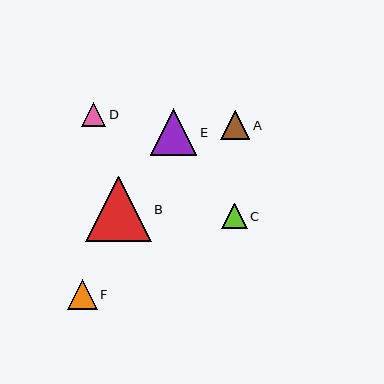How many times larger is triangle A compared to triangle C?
Triangle A is approximately 1.2 times the size of triangle C.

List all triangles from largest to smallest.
From largest to smallest: B, E, F, A, C, D.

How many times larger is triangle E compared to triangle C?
Triangle E is approximately 1.8 times the size of triangle C.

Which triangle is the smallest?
Triangle D is the smallest with a size of approximately 24 pixels.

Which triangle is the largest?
Triangle B is the largest with a size of approximately 66 pixels.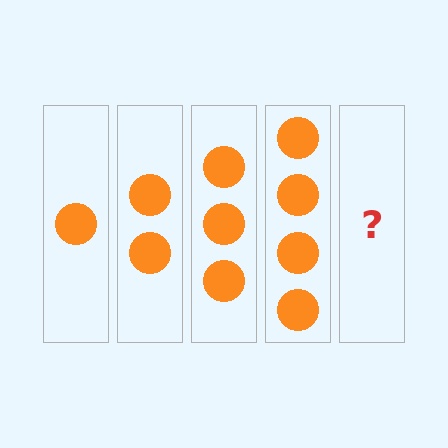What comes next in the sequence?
The next element should be 5 circles.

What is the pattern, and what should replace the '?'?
The pattern is that each step adds one more circle. The '?' should be 5 circles.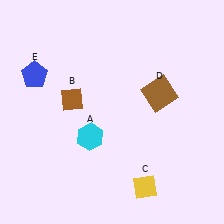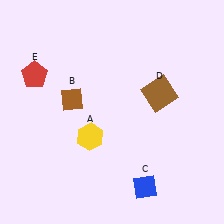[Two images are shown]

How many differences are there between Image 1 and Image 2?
There are 3 differences between the two images.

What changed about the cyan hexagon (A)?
In Image 1, A is cyan. In Image 2, it changed to yellow.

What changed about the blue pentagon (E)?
In Image 1, E is blue. In Image 2, it changed to red.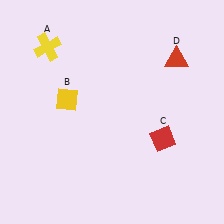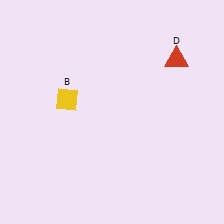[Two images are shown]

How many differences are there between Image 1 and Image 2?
There are 2 differences between the two images.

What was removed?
The red diamond (C), the yellow cross (A) were removed in Image 2.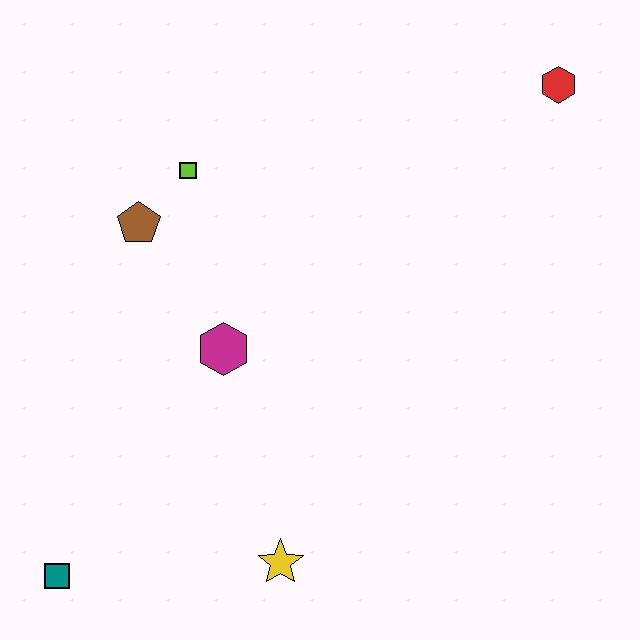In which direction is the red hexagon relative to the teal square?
The red hexagon is to the right of the teal square.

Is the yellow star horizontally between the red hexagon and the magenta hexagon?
Yes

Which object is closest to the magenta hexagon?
The brown pentagon is closest to the magenta hexagon.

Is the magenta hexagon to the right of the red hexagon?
No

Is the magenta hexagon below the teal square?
No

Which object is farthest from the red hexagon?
The teal square is farthest from the red hexagon.